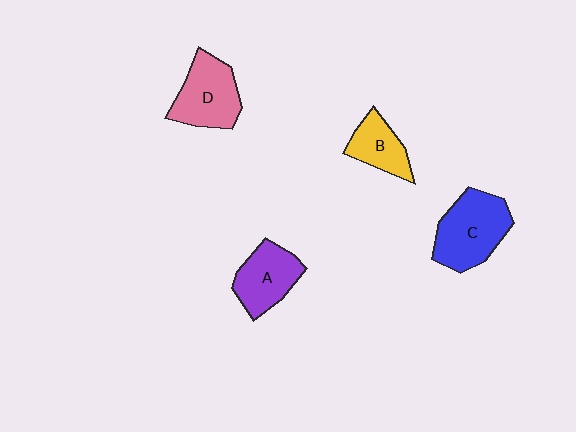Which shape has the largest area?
Shape C (blue).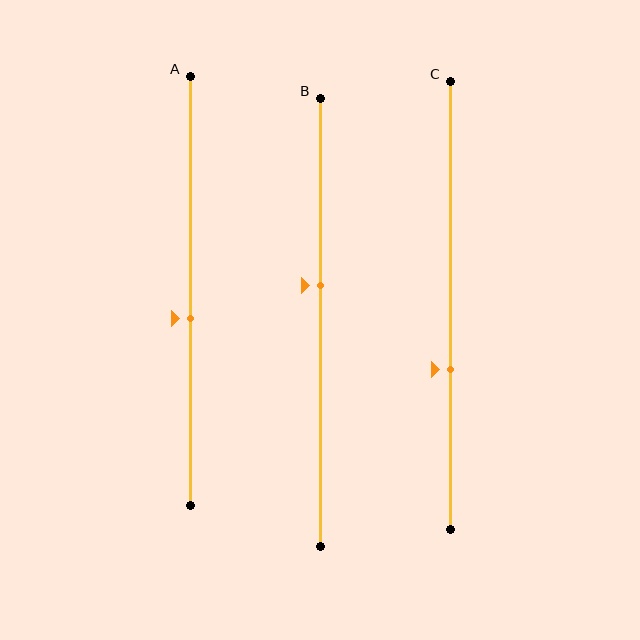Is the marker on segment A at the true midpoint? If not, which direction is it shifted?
No, the marker on segment A is shifted downward by about 6% of the segment length.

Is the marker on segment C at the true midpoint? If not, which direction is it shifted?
No, the marker on segment C is shifted downward by about 14% of the segment length.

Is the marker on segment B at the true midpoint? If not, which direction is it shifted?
No, the marker on segment B is shifted upward by about 8% of the segment length.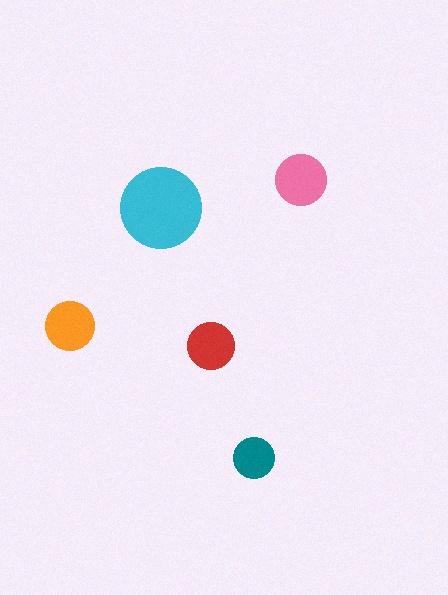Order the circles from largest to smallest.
the cyan one, the pink one, the orange one, the red one, the teal one.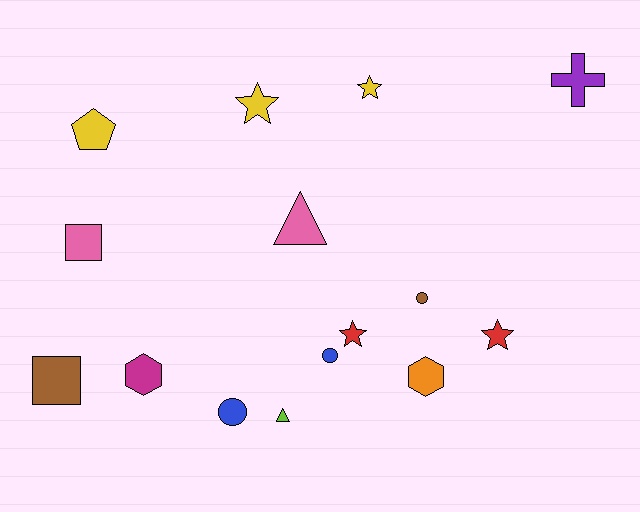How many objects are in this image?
There are 15 objects.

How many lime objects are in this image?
There is 1 lime object.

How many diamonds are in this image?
There are no diamonds.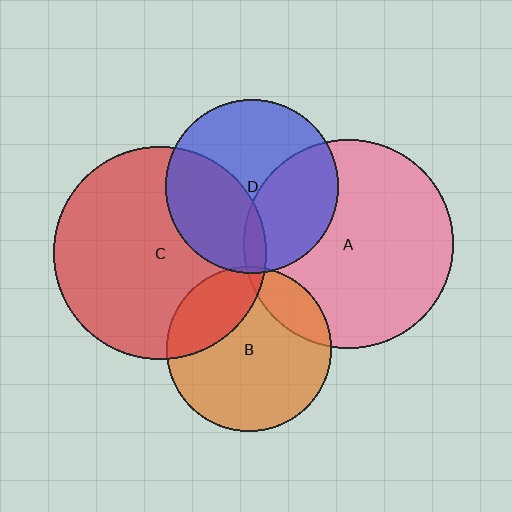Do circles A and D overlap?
Yes.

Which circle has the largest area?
Circle C (red).